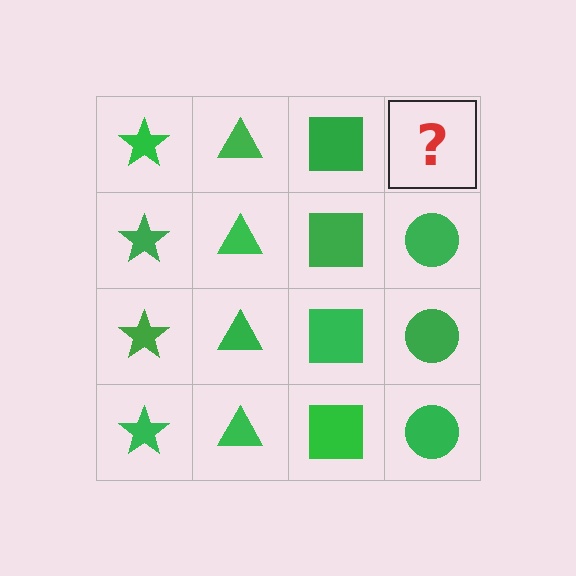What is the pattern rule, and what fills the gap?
The rule is that each column has a consistent shape. The gap should be filled with a green circle.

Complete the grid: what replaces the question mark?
The question mark should be replaced with a green circle.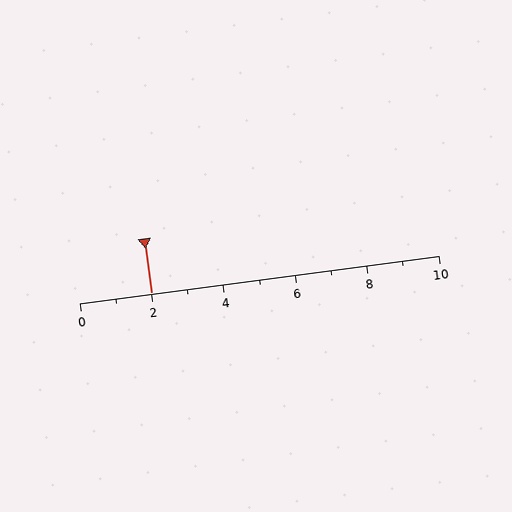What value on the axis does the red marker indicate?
The marker indicates approximately 2.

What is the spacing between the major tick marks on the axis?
The major ticks are spaced 2 apart.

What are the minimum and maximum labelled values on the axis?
The axis runs from 0 to 10.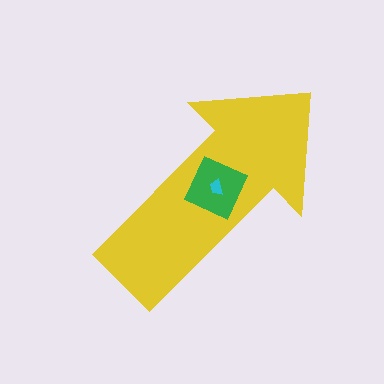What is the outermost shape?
The yellow arrow.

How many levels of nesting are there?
3.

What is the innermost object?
The cyan trapezoid.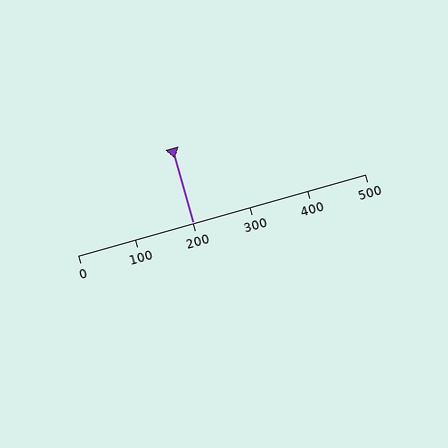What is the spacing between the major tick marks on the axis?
The major ticks are spaced 100 apart.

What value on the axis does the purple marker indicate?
The marker indicates approximately 200.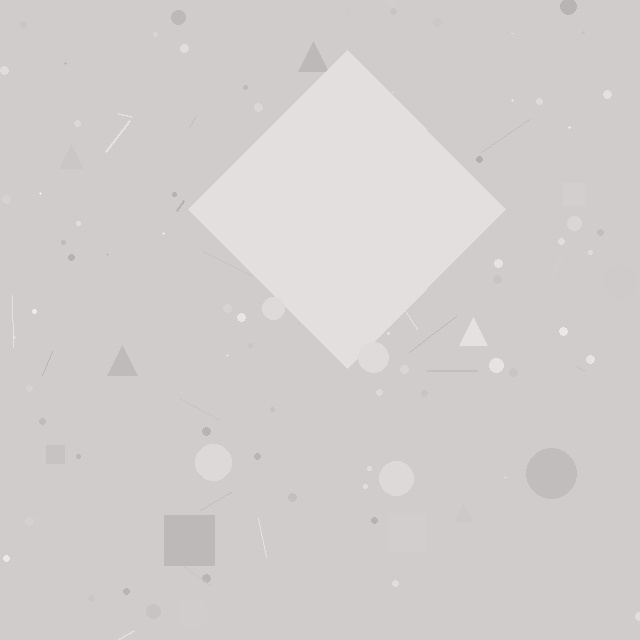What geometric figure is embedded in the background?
A diamond is embedded in the background.